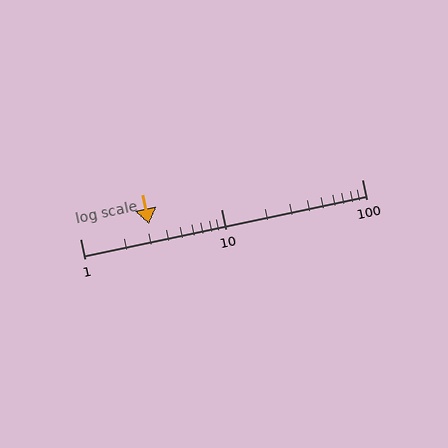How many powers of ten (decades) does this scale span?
The scale spans 2 decades, from 1 to 100.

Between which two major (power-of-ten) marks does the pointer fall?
The pointer is between 1 and 10.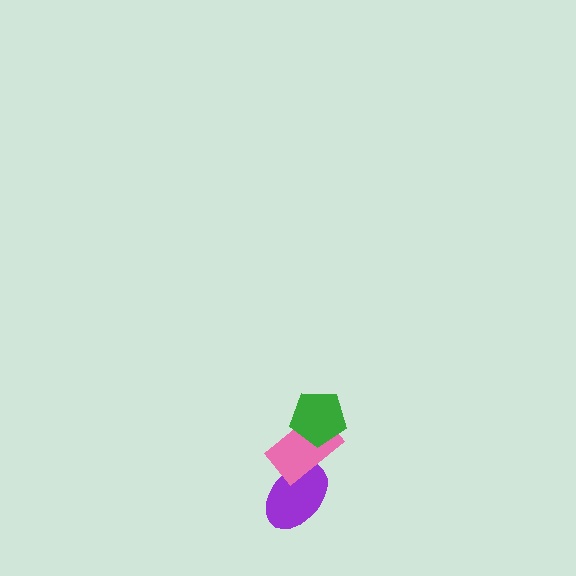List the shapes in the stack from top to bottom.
From top to bottom: the green pentagon, the pink rectangle, the purple ellipse.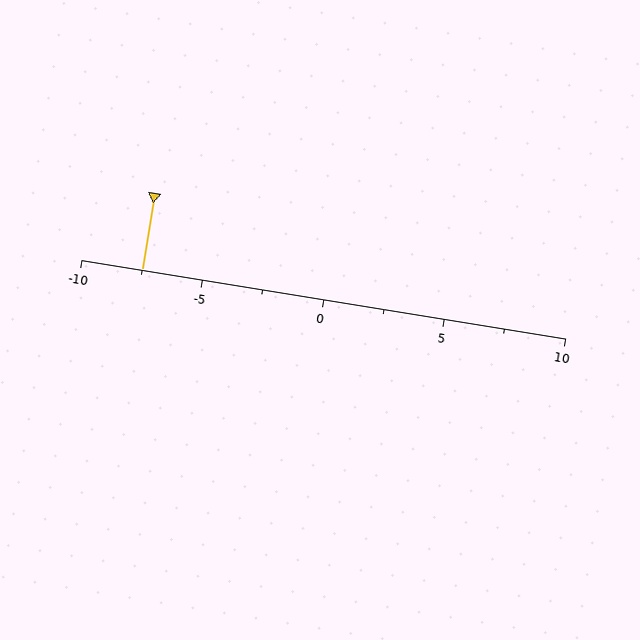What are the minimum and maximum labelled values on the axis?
The axis runs from -10 to 10.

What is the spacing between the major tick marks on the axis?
The major ticks are spaced 5 apart.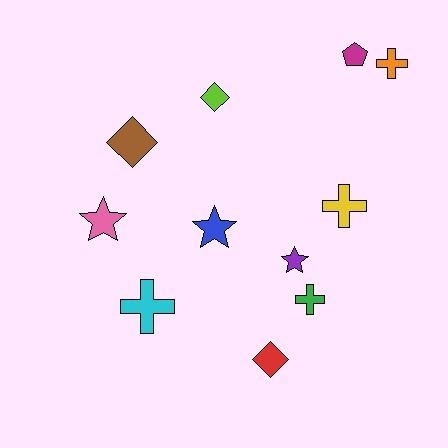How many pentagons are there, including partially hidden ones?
There is 1 pentagon.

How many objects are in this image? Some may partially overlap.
There are 11 objects.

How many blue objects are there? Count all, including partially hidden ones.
There is 1 blue object.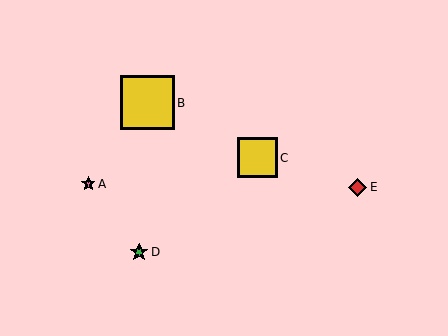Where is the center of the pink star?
The center of the pink star is at (88, 184).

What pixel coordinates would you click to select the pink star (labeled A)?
Click at (88, 184) to select the pink star A.